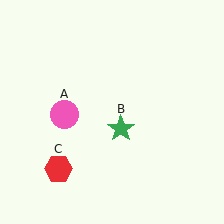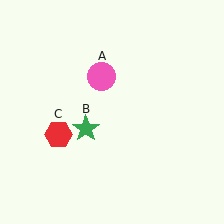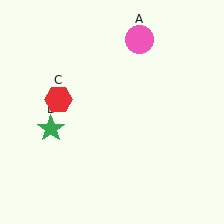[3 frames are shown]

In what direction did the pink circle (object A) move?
The pink circle (object A) moved up and to the right.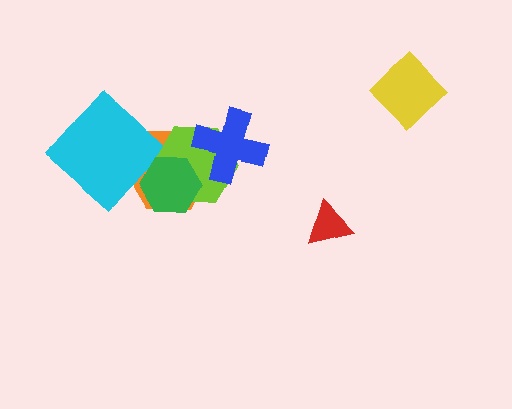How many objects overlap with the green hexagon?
2 objects overlap with the green hexagon.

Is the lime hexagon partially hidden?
Yes, it is partially covered by another shape.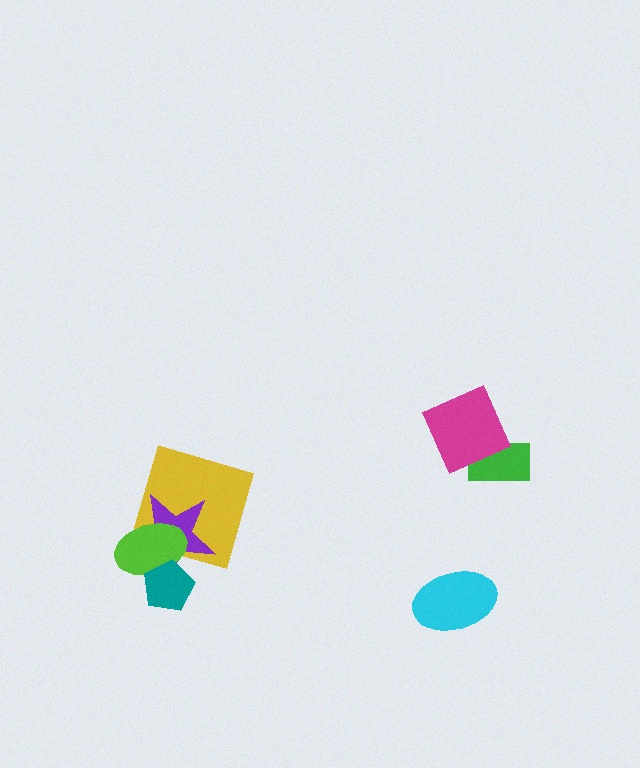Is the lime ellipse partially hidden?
Yes, it is partially covered by another shape.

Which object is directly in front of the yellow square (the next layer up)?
The purple star is directly in front of the yellow square.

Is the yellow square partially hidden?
Yes, it is partially covered by another shape.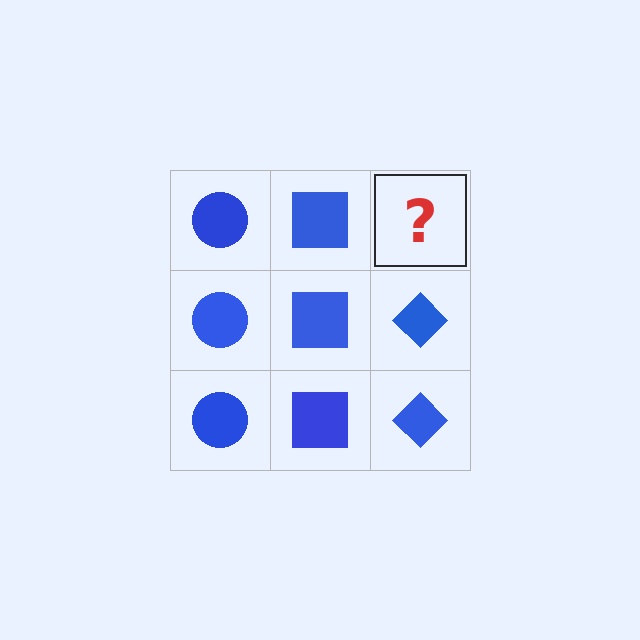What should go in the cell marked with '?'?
The missing cell should contain a blue diamond.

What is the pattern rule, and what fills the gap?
The rule is that each column has a consistent shape. The gap should be filled with a blue diamond.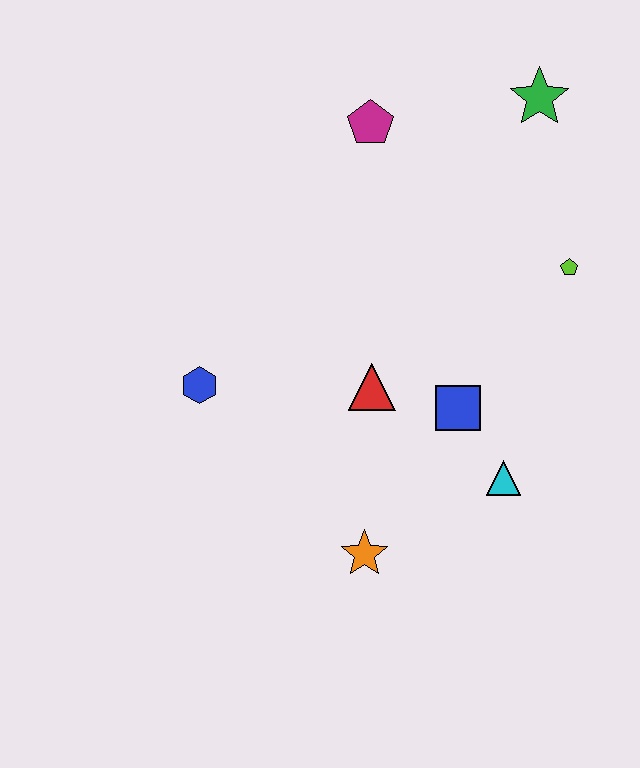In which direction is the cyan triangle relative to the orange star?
The cyan triangle is to the right of the orange star.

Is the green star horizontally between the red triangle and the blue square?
No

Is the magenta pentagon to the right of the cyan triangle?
No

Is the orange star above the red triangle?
No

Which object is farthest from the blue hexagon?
The green star is farthest from the blue hexagon.